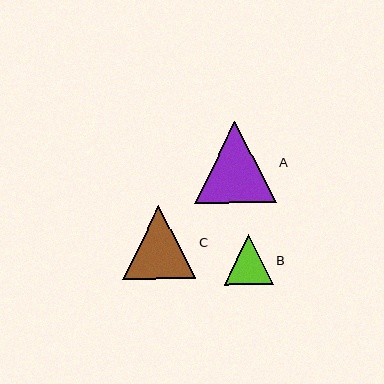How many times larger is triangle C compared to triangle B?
Triangle C is approximately 1.5 times the size of triangle B.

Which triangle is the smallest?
Triangle B is the smallest with a size of approximately 49 pixels.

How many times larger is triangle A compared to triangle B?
Triangle A is approximately 1.7 times the size of triangle B.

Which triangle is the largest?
Triangle A is the largest with a size of approximately 81 pixels.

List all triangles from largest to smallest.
From largest to smallest: A, C, B.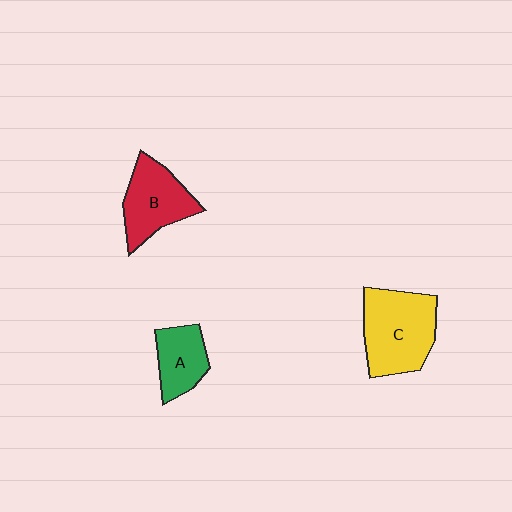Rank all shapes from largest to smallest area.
From largest to smallest: C (yellow), B (red), A (green).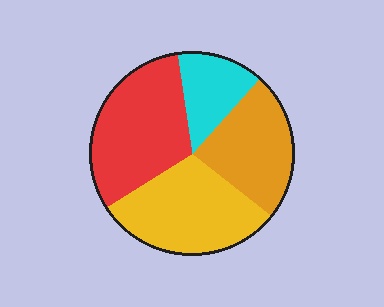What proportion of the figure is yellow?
Yellow takes up about one third (1/3) of the figure.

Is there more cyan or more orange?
Orange.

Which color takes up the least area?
Cyan, at roughly 15%.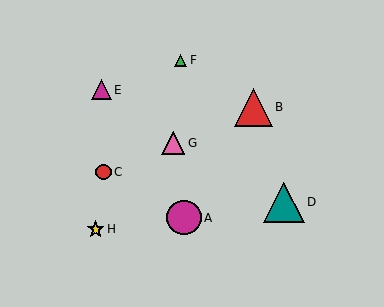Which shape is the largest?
The teal triangle (labeled D) is the largest.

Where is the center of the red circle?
The center of the red circle is at (103, 172).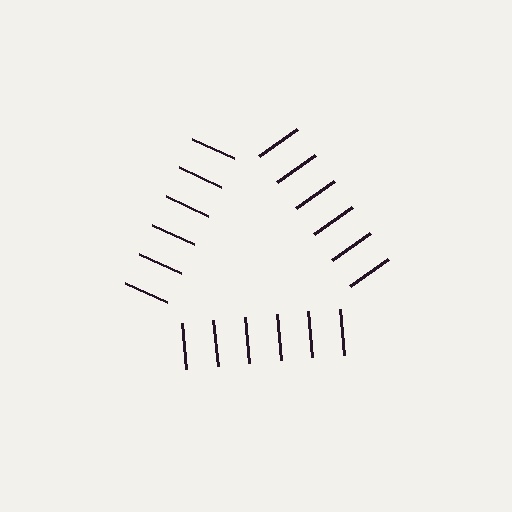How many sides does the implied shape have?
3 sides — the line-ends trace a triangle.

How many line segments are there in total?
18 — 6 along each of the 3 edges.